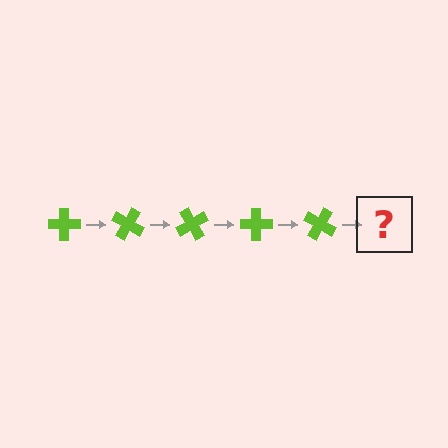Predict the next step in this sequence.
The next step is a lime cross rotated 150 degrees.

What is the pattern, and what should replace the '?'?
The pattern is that the cross rotates 30 degrees each step. The '?' should be a lime cross rotated 150 degrees.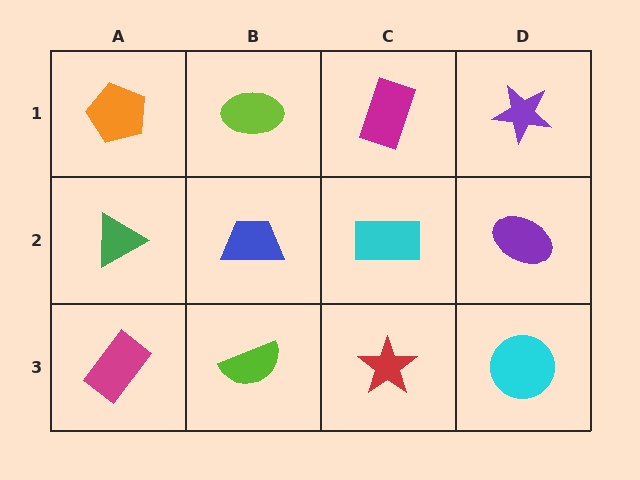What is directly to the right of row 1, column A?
A lime ellipse.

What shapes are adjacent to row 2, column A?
An orange pentagon (row 1, column A), a magenta rectangle (row 3, column A), a blue trapezoid (row 2, column B).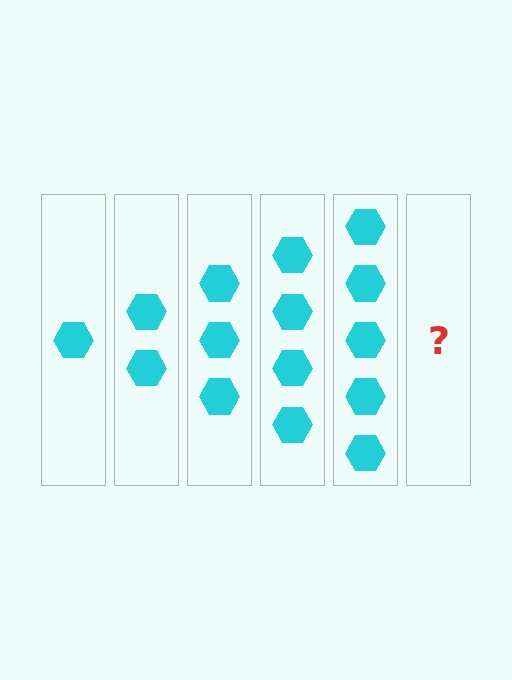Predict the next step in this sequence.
The next step is 6 hexagons.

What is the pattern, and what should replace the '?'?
The pattern is that each step adds one more hexagon. The '?' should be 6 hexagons.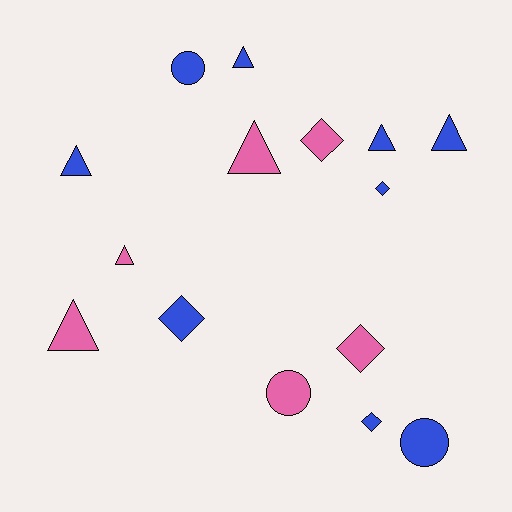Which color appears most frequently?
Blue, with 9 objects.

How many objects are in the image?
There are 15 objects.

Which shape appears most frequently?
Triangle, with 7 objects.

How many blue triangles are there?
There are 4 blue triangles.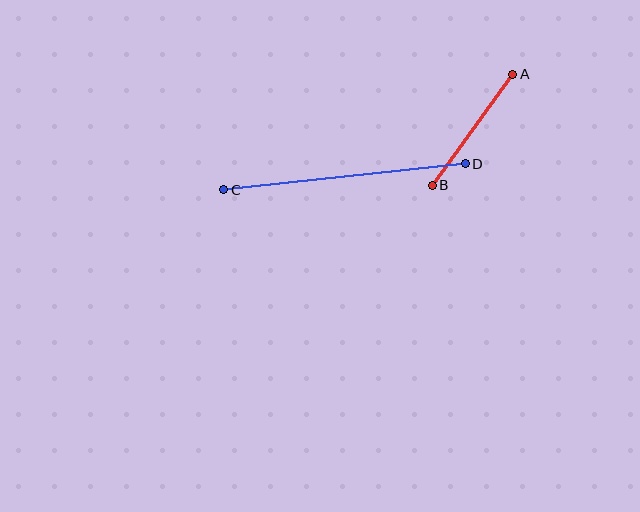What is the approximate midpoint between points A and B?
The midpoint is at approximately (473, 130) pixels.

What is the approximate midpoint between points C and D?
The midpoint is at approximately (344, 177) pixels.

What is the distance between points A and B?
The distance is approximately 137 pixels.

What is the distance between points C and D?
The distance is approximately 243 pixels.